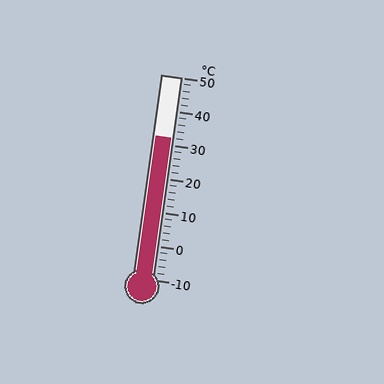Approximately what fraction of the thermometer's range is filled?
The thermometer is filled to approximately 70% of its range.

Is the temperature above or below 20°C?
The temperature is above 20°C.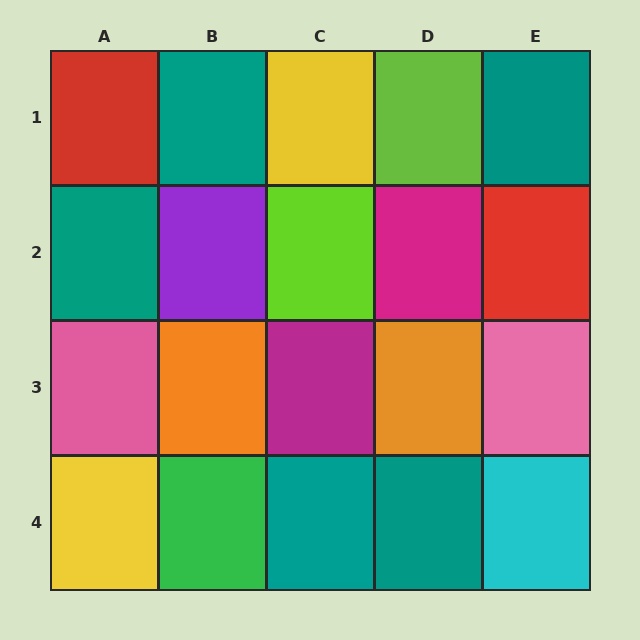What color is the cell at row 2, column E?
Red.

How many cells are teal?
5 cells are teal.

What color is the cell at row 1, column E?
Teal.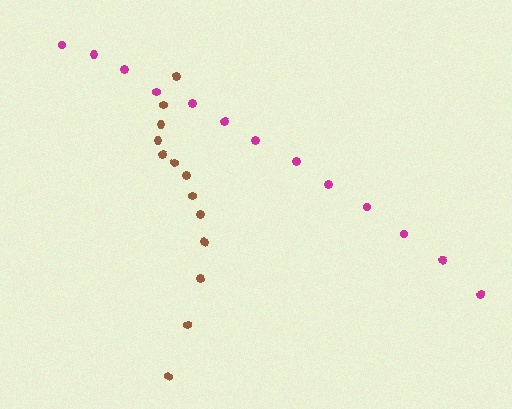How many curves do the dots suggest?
There are 2 distinct paths.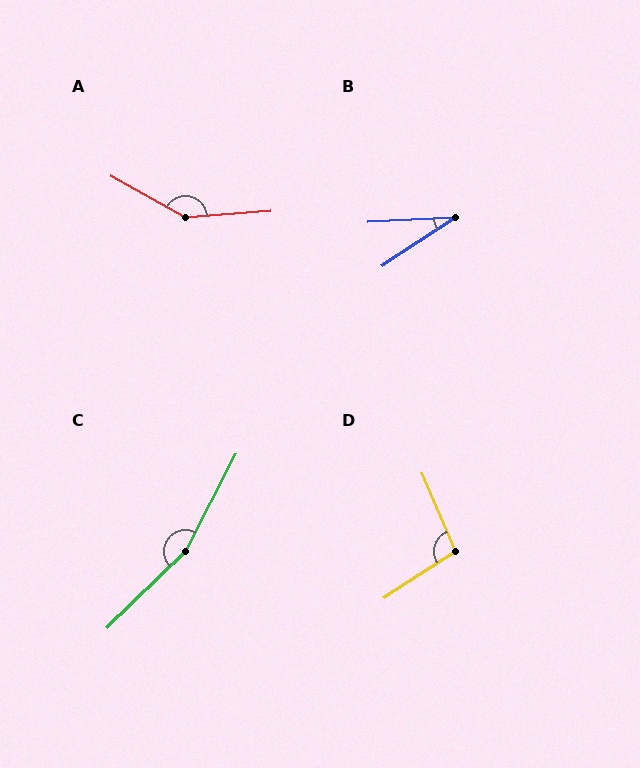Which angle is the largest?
C, at approximately 162 degrees.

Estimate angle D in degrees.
Approximately 99 degrees.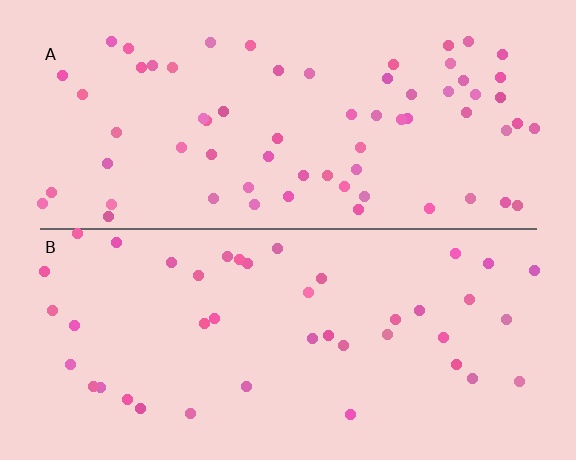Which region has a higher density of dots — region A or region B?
A (the top).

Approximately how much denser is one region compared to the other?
Approximately 1.6× — region A over region B.